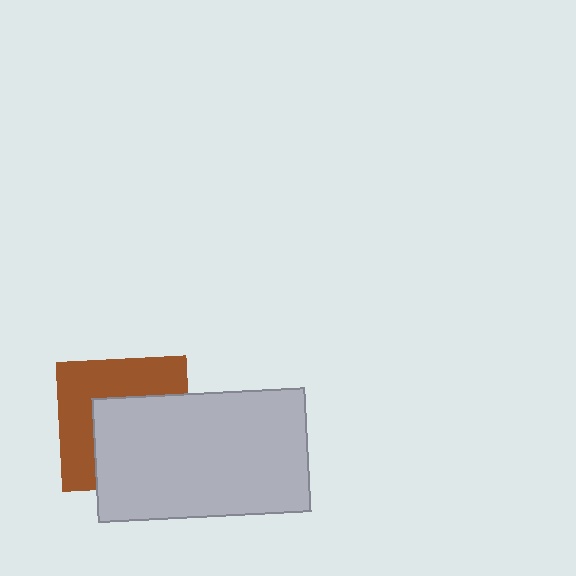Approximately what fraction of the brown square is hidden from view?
Roughly 53% of the brown square is hidden behind the light gray rectangle.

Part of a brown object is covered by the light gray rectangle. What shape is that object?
It is a square.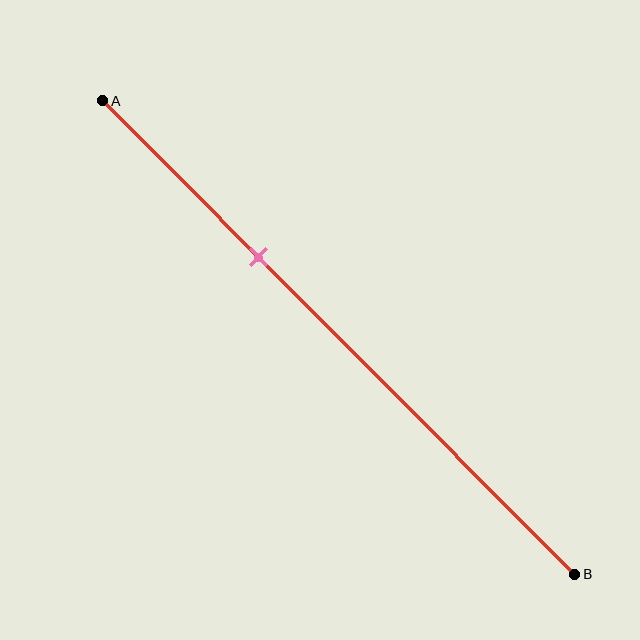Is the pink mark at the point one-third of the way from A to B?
Yes, the mark is approximately at the one-third point.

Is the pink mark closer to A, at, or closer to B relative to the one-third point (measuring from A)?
The pink mark is approximately at the one-third point of segment AB.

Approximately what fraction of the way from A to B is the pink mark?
The pink mark is approximately 35% of the way from A to B.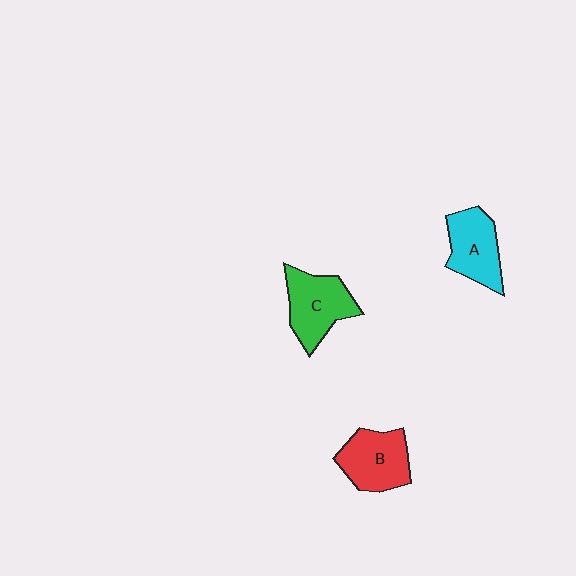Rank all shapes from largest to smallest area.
From largest to smallest: C (green), B (red), A (cyan).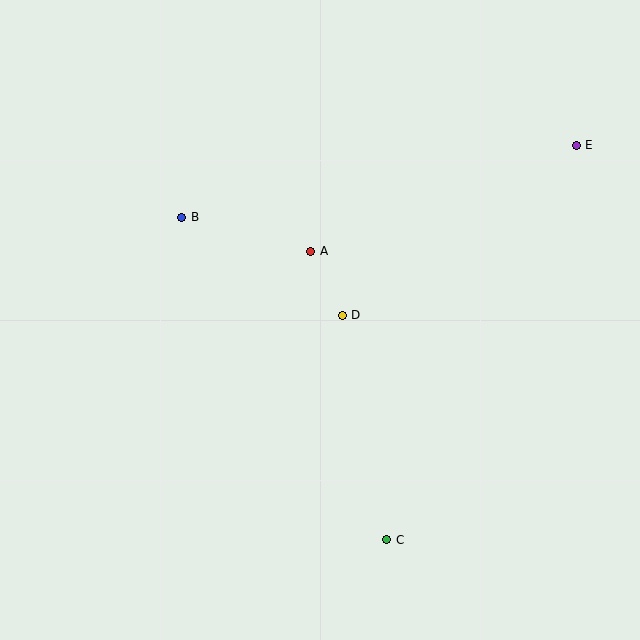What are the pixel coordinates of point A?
Point A is at (311, 251).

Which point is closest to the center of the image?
Point D at (342, 315) is closest to the center.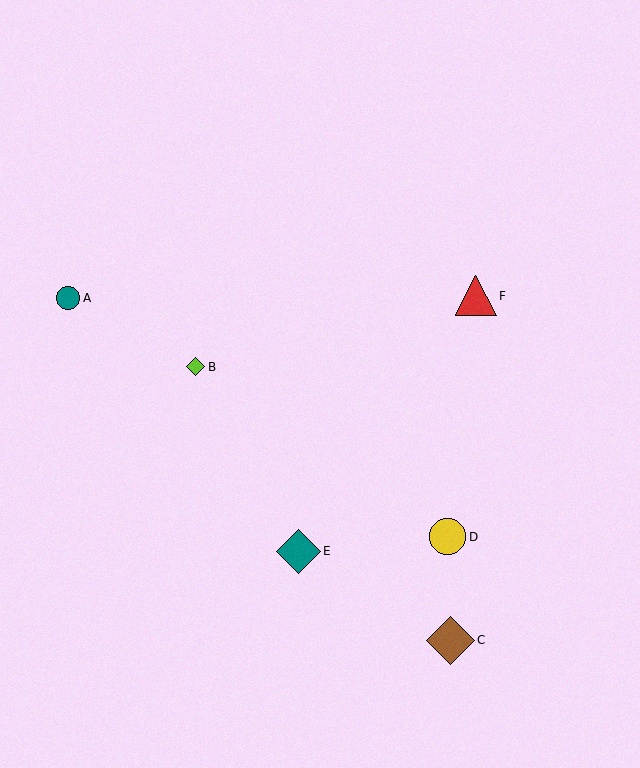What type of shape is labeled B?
Shape B is a lime diamond.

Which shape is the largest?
The brown diamond (labeled C) is the largest.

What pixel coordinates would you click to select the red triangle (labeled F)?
Click at (476, 296) to select the red triangle F.